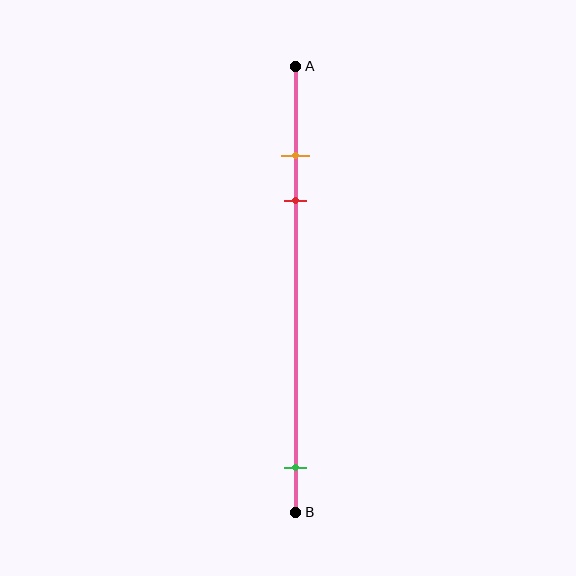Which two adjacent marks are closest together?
The orange and red marks are the closest adjacent pair.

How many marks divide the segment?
There are 3 marks dividing the segment.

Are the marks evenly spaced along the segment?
No, the marks are not evenly spaced.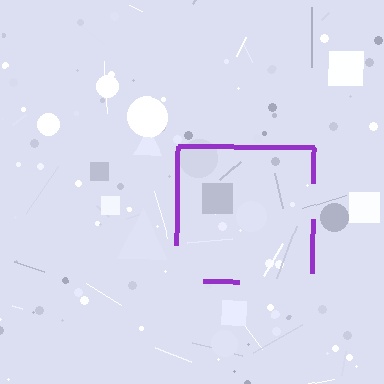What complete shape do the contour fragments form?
The contour fragments form a square.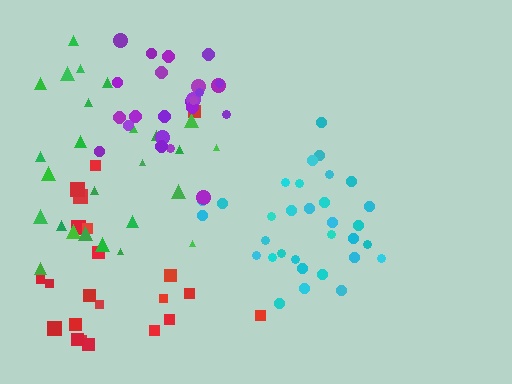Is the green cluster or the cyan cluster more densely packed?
Cyan.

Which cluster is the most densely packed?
Purple.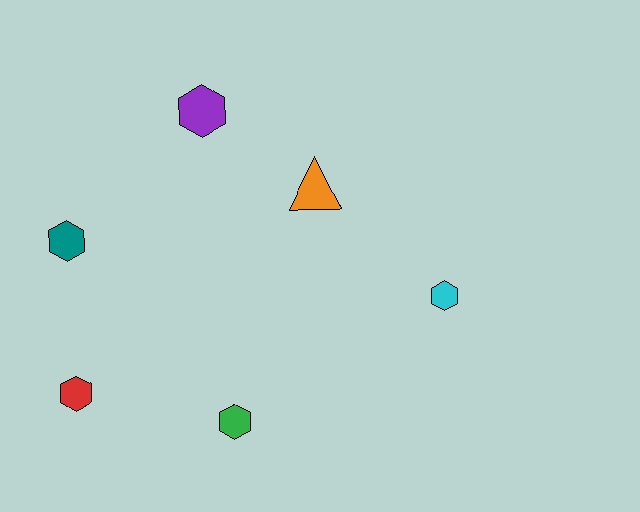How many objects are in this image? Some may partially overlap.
There are 6 objects.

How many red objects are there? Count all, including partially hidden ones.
There is 1 red object.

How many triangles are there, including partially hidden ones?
There is 1 triangle.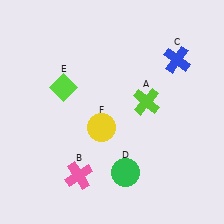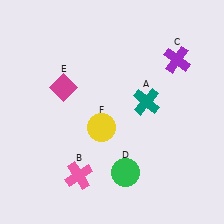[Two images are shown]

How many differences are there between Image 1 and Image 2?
There are 3 differences between the two images.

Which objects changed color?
A changed from lime to teal. C changed from blue to purple. E changed from lime to magenta.